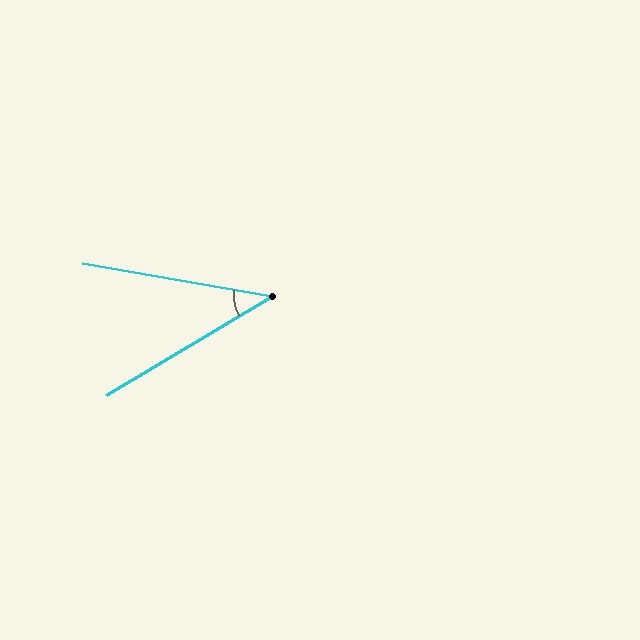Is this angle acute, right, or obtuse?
It is acute.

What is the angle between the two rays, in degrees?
Approximately 41 degrees.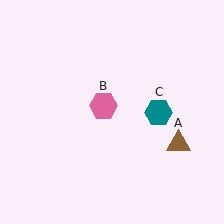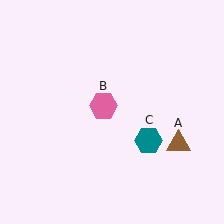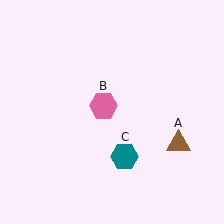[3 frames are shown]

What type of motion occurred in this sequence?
The teal hexagon (object C) rotated clockwise around the center of the scene.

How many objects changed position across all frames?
1 object changed position: teal hexagon (object C).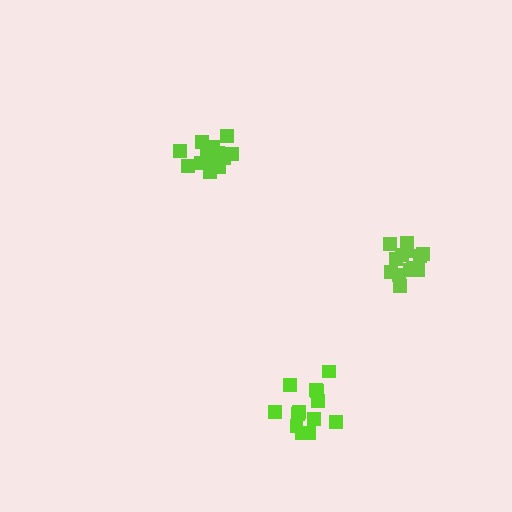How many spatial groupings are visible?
There are 3 spatial groupings.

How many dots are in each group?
Group 1: 13 dots, Group 2: 13 dots, Group 3: 14 dots (40 total).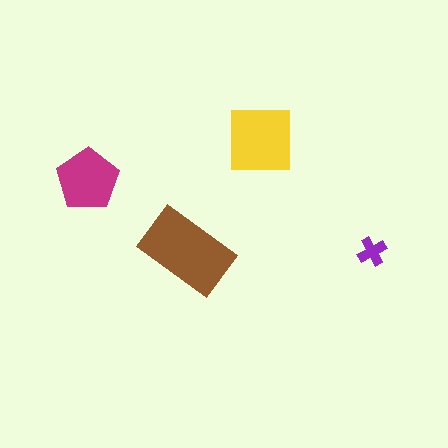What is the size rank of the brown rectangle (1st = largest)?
1st.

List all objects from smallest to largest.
The purple cross, the magenta pentagon, the yellow square, the brown rectangle.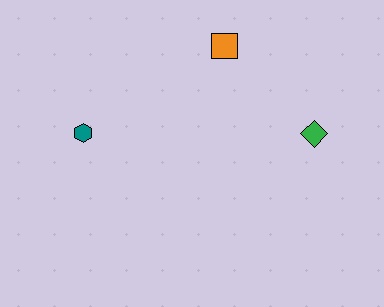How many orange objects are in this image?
There is 1 orange object.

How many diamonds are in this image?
There is 1 diamond.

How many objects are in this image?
There are 3 objects.